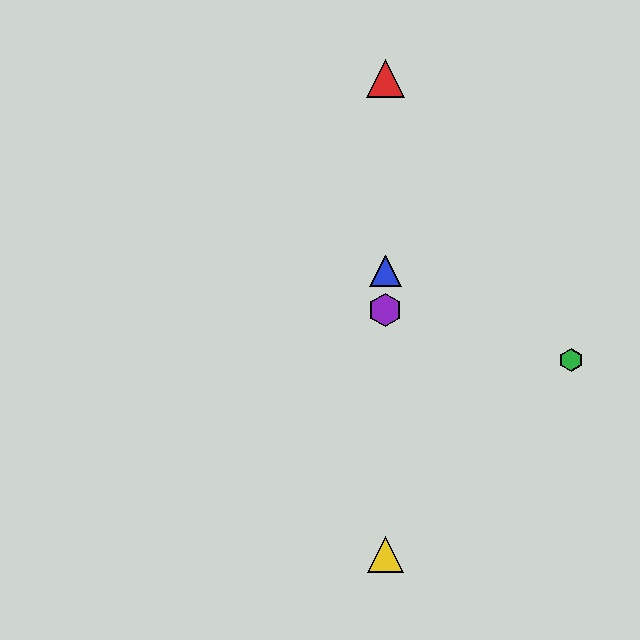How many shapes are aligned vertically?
4 shapes (the red triangle, the blue triangle, the yellow triangle, the purple hexagon) are aligned vertically.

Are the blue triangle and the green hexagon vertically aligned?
No, the blue triangle is at x≈385 and the green hexagon is at x≈571.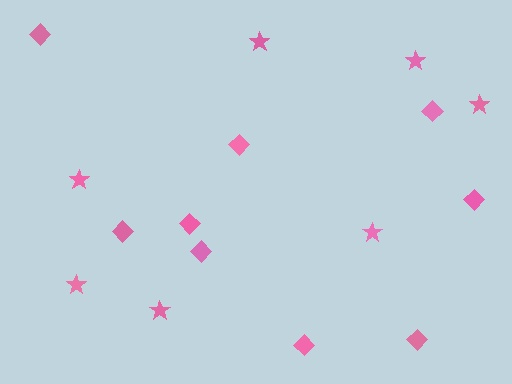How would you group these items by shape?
There are 2 groups: one group of stars (7) and one group of diamonds (9).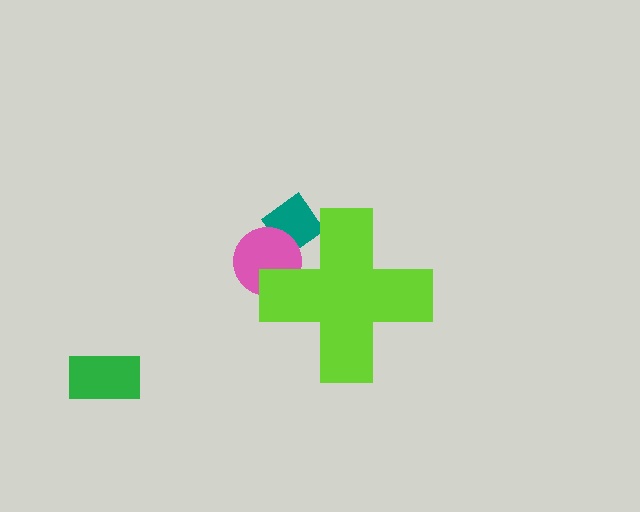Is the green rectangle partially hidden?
No, the green rectangle is fully visible.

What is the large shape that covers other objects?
A lime cross.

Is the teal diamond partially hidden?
Yes, the teal diamond is partially hidden behind the lime cross.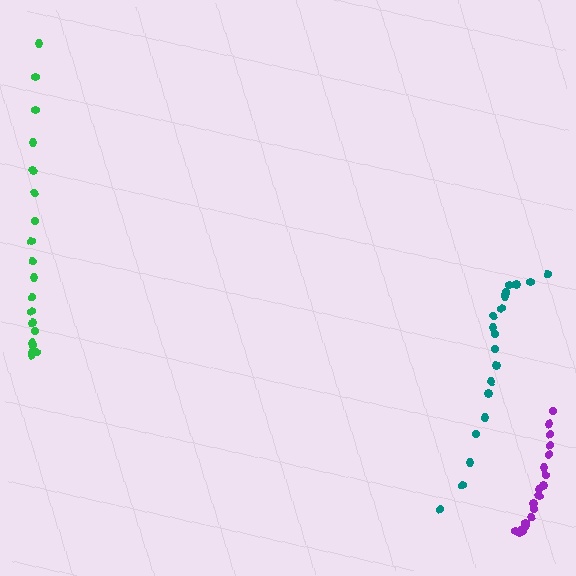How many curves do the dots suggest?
There are 3 distinct paths.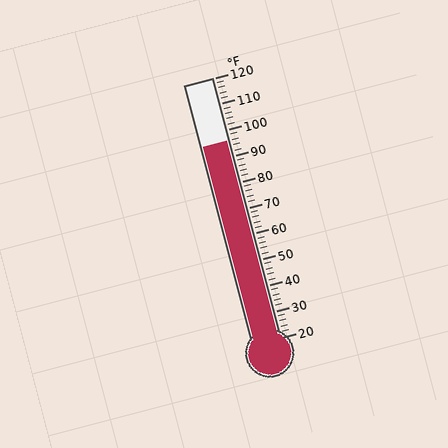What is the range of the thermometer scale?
The thermometer scale ranges from 20°F to 120°F.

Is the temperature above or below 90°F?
The temperature is above 90°F.